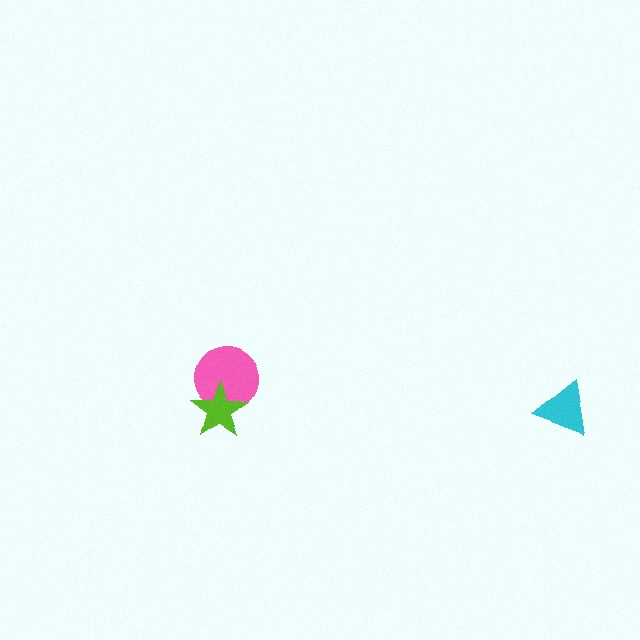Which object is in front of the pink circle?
The lime star is in front of the pink circle.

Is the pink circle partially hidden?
Yes, it is partially covered by another shape.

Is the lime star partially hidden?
No, no other shape covers it.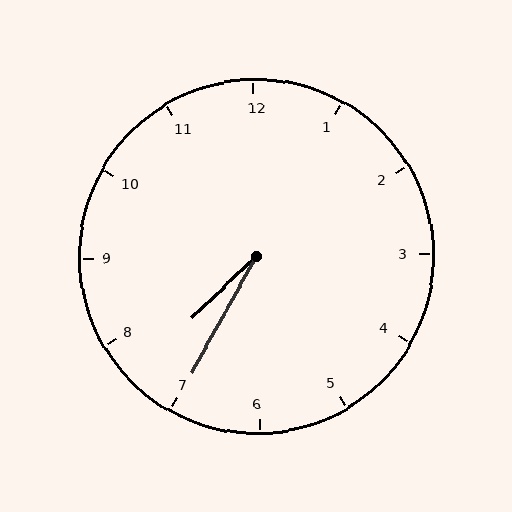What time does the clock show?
7:35.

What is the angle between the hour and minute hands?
Approximately 18 degrees.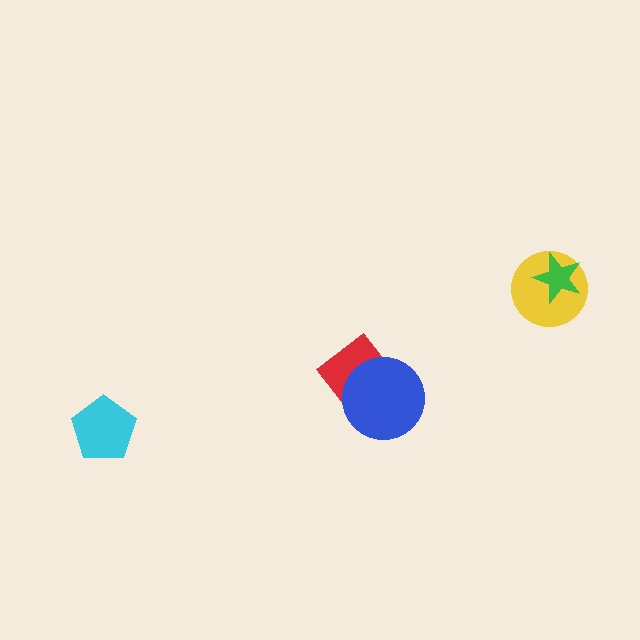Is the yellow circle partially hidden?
Yes, it is partially covered by another shape.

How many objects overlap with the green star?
1 object overlaps with the green star.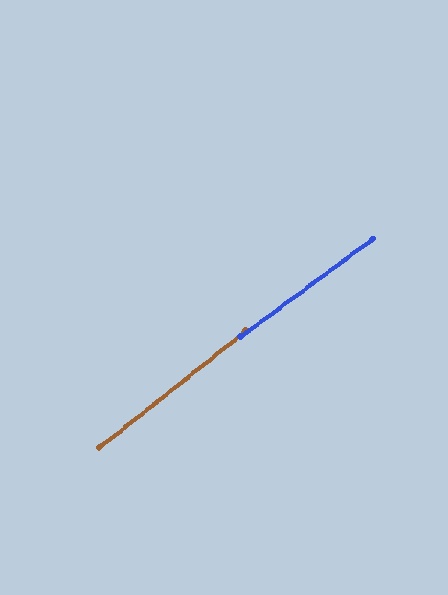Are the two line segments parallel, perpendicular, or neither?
Parallel — their directions differ by only 1.9°.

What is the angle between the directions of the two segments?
Approximately 2 degrees.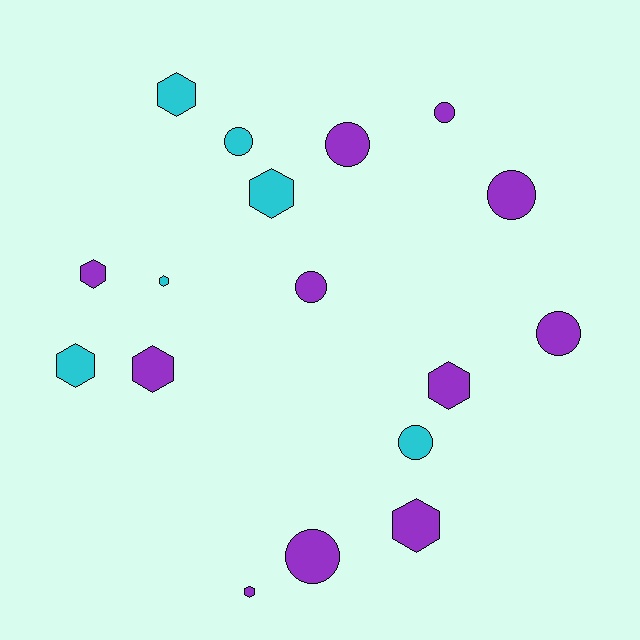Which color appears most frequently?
Purple, with 11 objects.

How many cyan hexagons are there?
There are 4 cyan hexagons.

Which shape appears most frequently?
Hexagon, with 9 objects.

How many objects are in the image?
There are 17 objects.